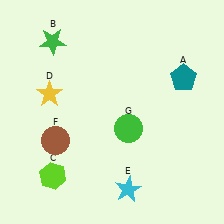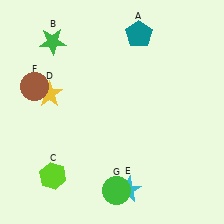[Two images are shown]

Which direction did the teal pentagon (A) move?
The teal pentagon (A) moved left.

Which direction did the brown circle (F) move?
The brown circle (F) moved up.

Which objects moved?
The objects that moved are: the teal pentagon (A), the brown circle (F), the green circle (G).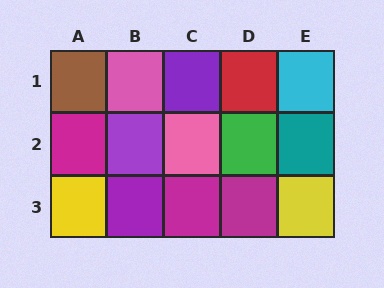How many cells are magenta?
3 cells are magenta.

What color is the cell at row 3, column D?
Magenta.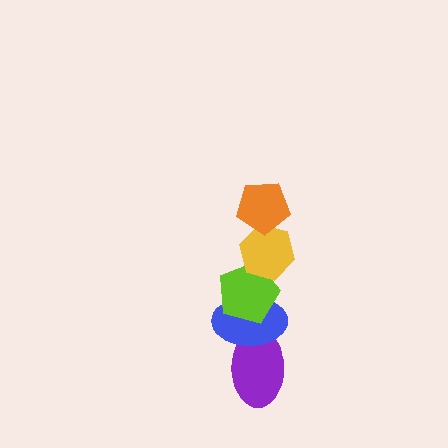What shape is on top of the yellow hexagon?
The orange pentagon is on top of the yellow hexagon.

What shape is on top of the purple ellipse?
The blue ellipse is on top of the purple ellipse.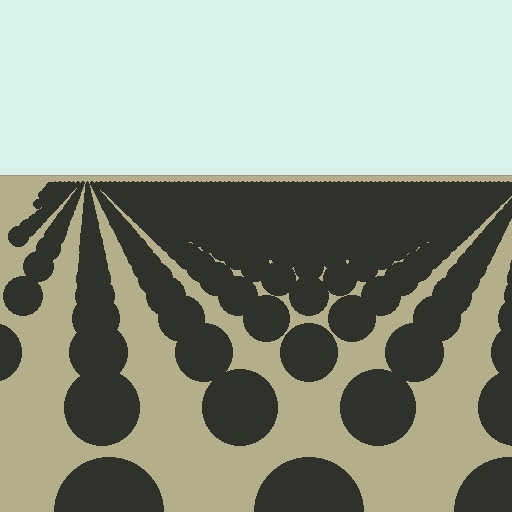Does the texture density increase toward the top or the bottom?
Density increases toward the top.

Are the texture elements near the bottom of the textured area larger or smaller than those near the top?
Larger. Near the bottom, elements are closer to the viewer and appear at a bigger on-screen size.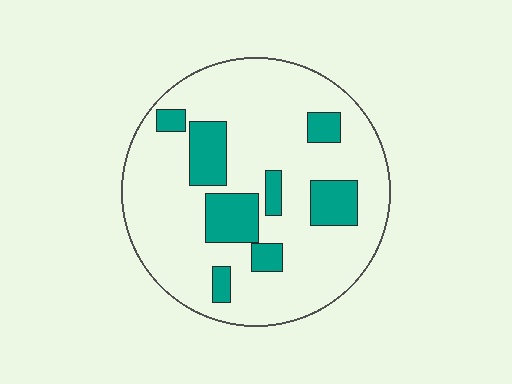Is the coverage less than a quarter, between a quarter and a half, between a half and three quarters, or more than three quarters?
Less than a quarter.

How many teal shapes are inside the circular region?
8.